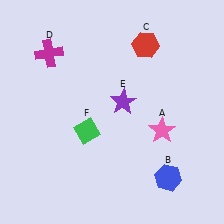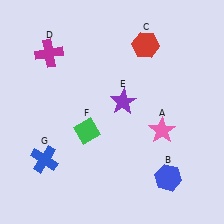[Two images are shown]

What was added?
A blue cross (G) was added in Image 2.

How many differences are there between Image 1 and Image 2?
There is 1 difference between the two images.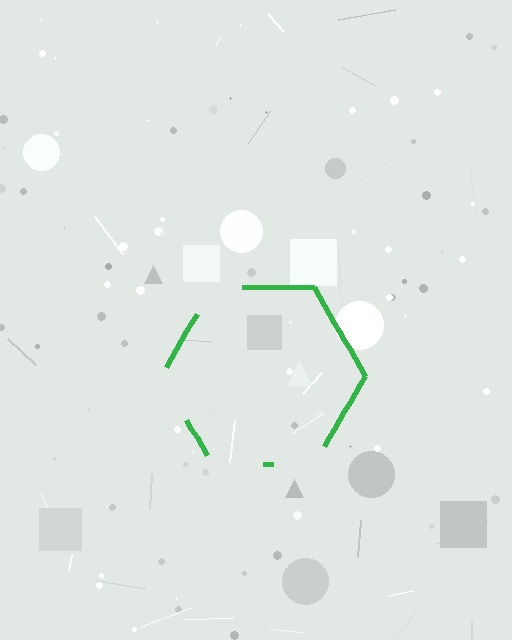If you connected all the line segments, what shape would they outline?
They would outline a hexagon.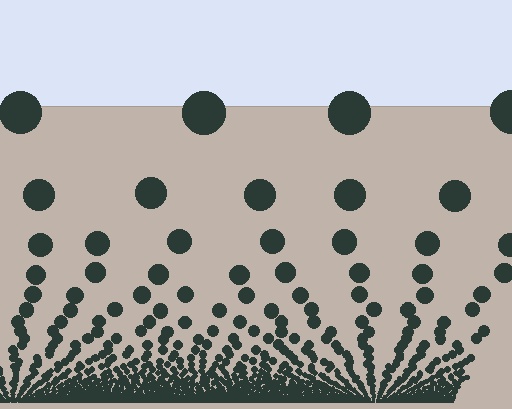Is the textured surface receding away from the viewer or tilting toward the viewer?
The surface appears to tilt toward the viewer. Texture elements get larger and sparser toward the top.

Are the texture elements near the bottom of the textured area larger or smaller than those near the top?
Smaller. The gradient is inverted — elements near the bottom are smaller and denser.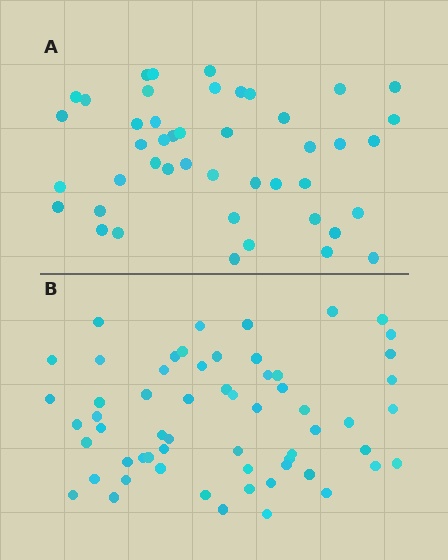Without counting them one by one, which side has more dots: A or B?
Region B (the bottom region) has more dots.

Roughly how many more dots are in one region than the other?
Region B has approximately 15 more dots than region A.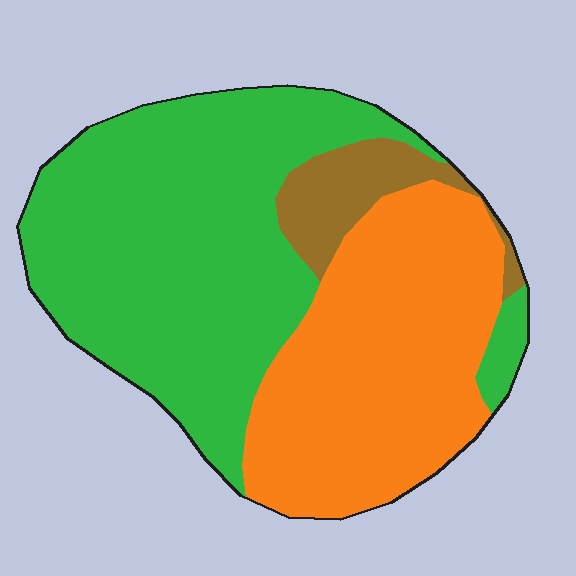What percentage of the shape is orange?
Orange takes up about three eighths (3/8) of the shape.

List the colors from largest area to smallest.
From largest to smallest: green, orange, brown.